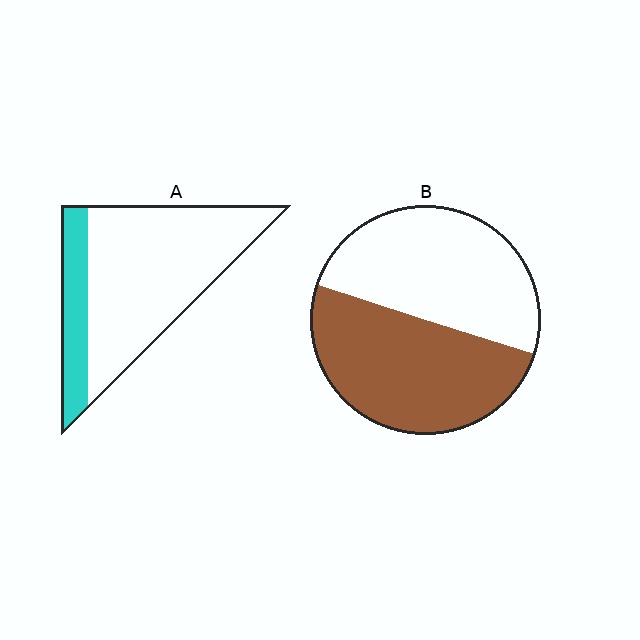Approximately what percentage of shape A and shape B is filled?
A is approximately 20% and B is approximately 50%.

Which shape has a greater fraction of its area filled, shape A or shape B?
Shape B.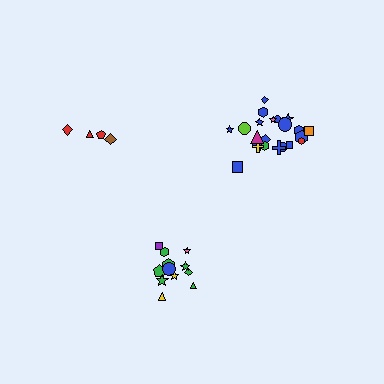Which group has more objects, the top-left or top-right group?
The top-right group.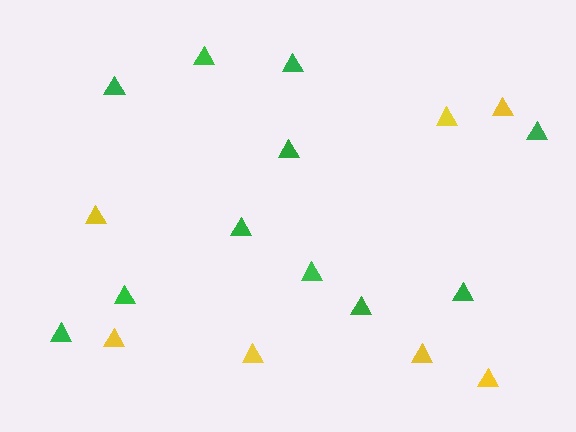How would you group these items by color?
There are 2 groups: one group of yellow triangles (7) and one group of green triangles (11).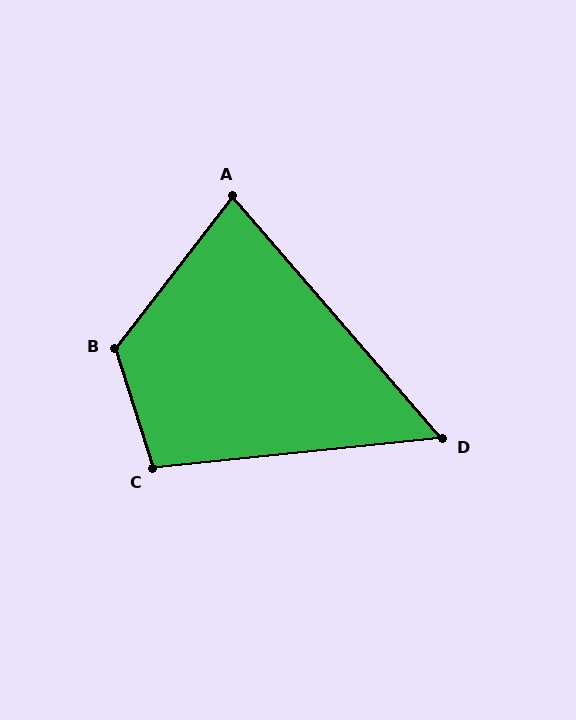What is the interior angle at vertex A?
Approximately 78 degrees (acute).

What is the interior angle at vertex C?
Approximately 102 degrees (obtuse).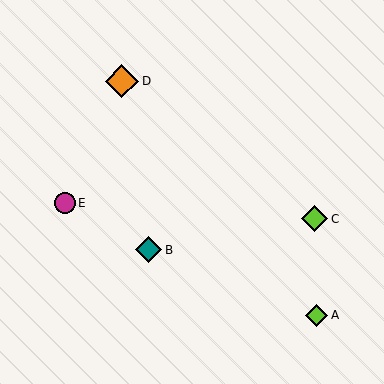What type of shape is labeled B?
Shape B is a teal diamond.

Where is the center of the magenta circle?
The center of the magenta circle is at (65, 203).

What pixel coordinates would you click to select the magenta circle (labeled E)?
Click at (65, 203) to select the magenta circle E.